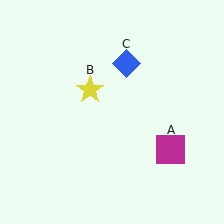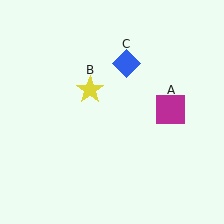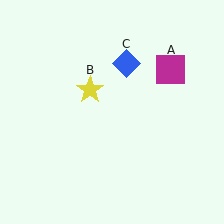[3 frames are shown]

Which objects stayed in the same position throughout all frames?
Yellow star (object B) and blue diamond (object C) remained stationary.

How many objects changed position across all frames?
1 object changed position: magenta square (object A).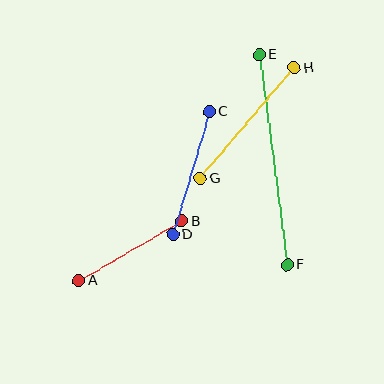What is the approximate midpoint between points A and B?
The midpoint is at approximately (130, 251) pixels.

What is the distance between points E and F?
The distance is approximately 212 pixels.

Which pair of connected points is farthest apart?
Points E and F are farthest apart.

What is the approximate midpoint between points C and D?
The midpoint is at approximately (191, 173) pixels.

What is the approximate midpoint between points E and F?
The midpoint is at approximately (273, 160) pixels.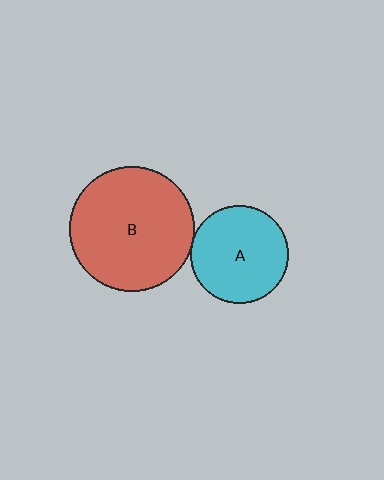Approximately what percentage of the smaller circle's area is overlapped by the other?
Approximately 5%.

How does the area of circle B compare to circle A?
Approximately 1.6 times.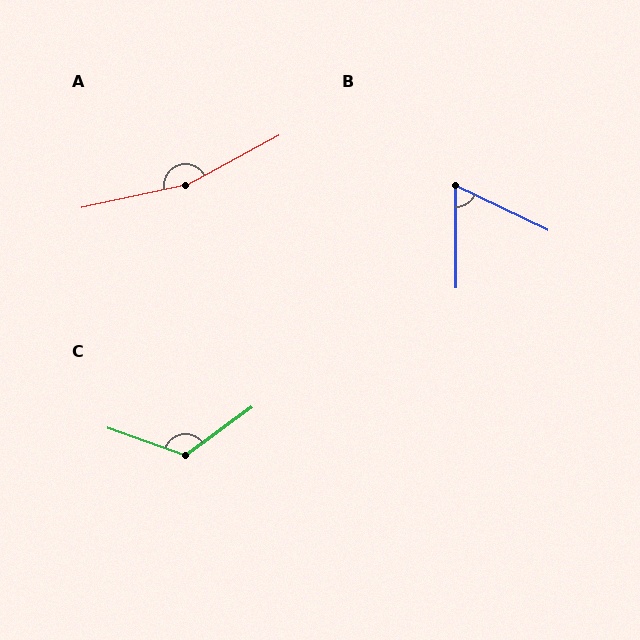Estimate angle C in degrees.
Approximately 124 degrees.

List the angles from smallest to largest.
B (64°), C (124°), A (164°).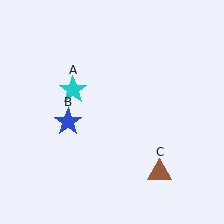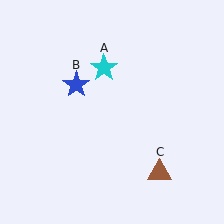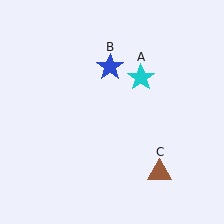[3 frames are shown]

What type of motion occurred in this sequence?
The cyan star (object A), blue star (object B) rotated clockwise around the center of the scene.